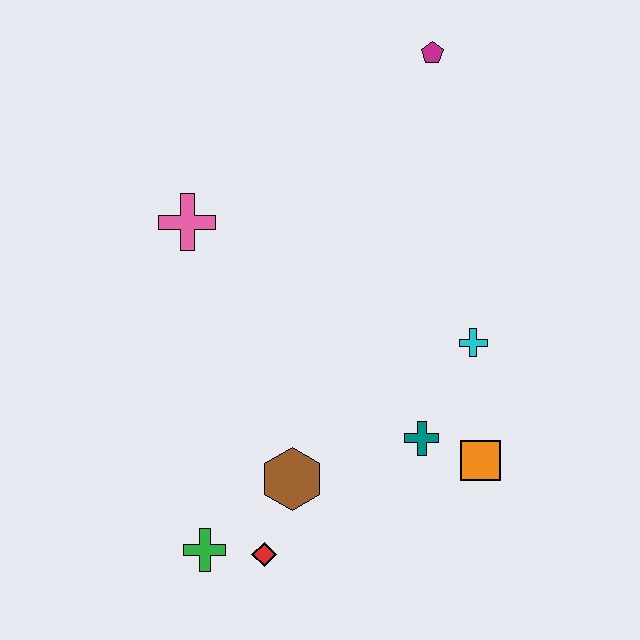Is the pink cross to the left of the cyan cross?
Yes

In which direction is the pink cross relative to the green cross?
The pink cross is above the green cross.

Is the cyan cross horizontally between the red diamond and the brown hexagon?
No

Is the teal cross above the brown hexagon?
Yes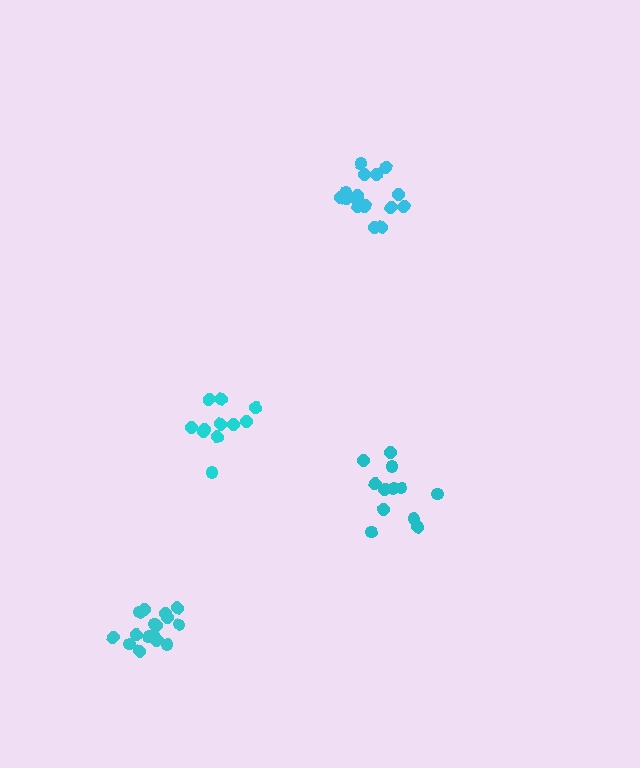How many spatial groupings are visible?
There are 4 spatial groupings.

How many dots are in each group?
Group 1: 11 dots, Group 2: 12 dots, Group 3: 17 dots, Group 4: 16 dots (56 total).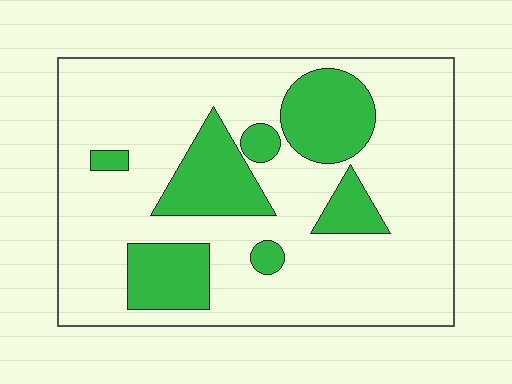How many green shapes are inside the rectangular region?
7.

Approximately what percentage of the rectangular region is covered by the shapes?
Approximately 25%.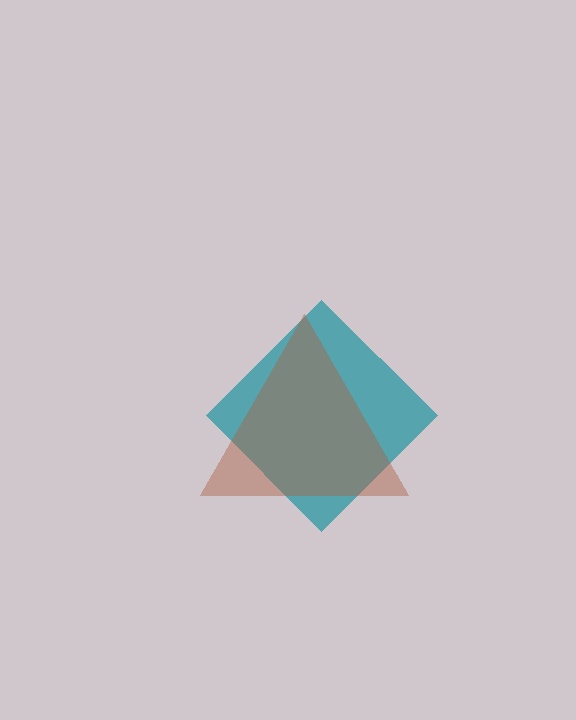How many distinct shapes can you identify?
There are 2 distinct shapes: a teal diamond, a brown triangle.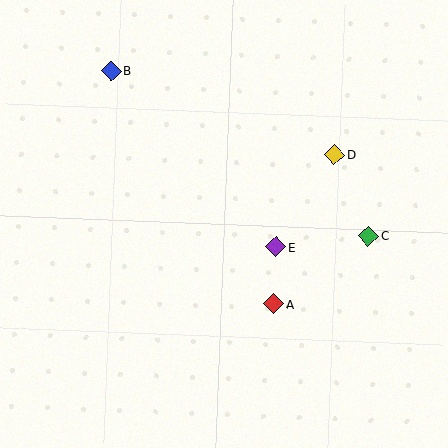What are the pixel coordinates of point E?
Point E is at (276, 247).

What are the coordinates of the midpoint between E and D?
The midpoint between E and D is at (305, 201).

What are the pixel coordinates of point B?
Point B is at (111, 71).